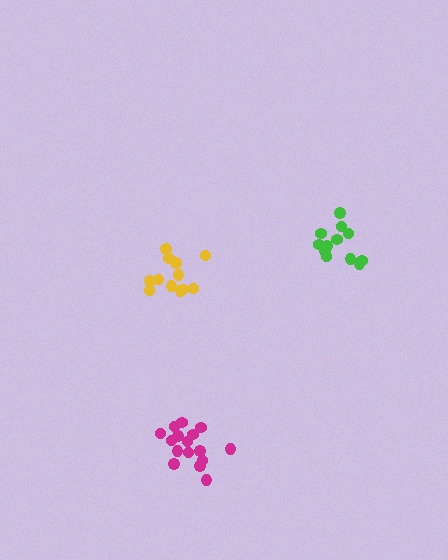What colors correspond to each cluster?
The clusters are colored: magenta, yellow, green.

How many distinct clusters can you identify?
There are 3 distinct clusters.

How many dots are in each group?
Group 1: 16 dots, Group 2: 12 dots, Group 3: 12 dots (40 total).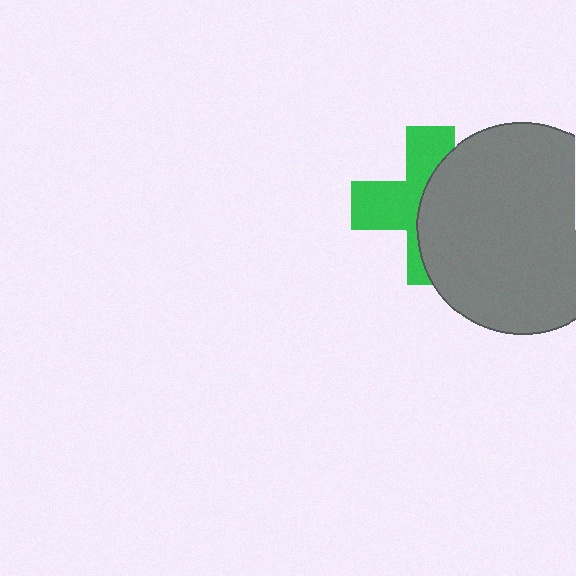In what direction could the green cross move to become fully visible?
The green cross could move left. That would shift it out from behind the gray circle entirely.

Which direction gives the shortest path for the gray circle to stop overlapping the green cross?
Moving right gives the shortest separation.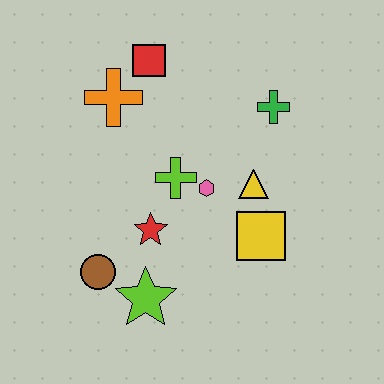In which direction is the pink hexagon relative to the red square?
The pink hexagon is below the red square.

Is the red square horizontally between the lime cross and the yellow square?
No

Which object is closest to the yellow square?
The yellow triangle is closest to the yellow square.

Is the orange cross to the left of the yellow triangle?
Yes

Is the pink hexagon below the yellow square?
No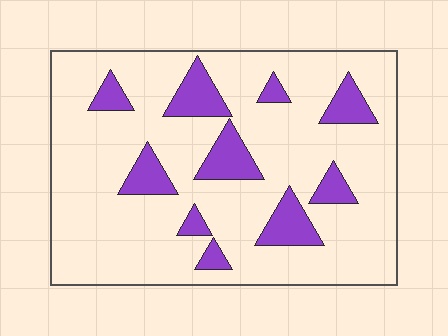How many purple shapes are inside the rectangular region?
10.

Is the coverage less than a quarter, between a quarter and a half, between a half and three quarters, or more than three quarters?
Less than a quarter.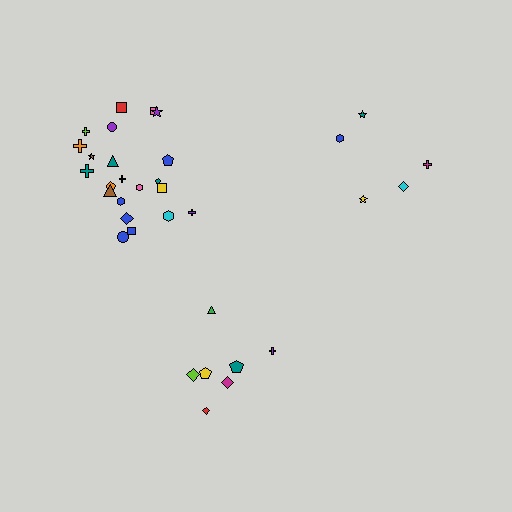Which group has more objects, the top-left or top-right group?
The top-left group.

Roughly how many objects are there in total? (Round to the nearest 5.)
Roughly 35 objects in total.